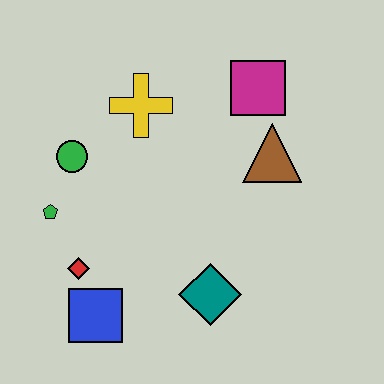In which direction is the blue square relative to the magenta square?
The blue square is below the magenta square.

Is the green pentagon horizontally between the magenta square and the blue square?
No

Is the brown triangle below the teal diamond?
No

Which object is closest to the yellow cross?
The green circle is closest to the yellow cross.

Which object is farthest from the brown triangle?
The blue square is farthest from the brown triangle.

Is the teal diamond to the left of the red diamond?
No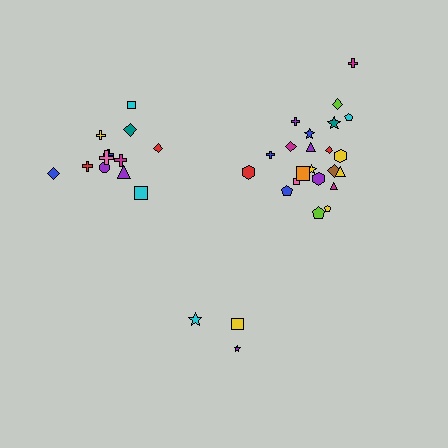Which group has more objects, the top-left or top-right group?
The top-right group.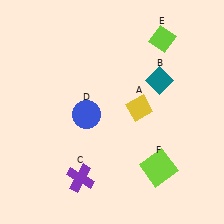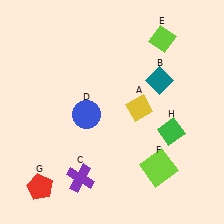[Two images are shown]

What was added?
A red pentagon (G), a green diamond (H) were added in Image 2.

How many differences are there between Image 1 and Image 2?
There are 2 differences between the two images.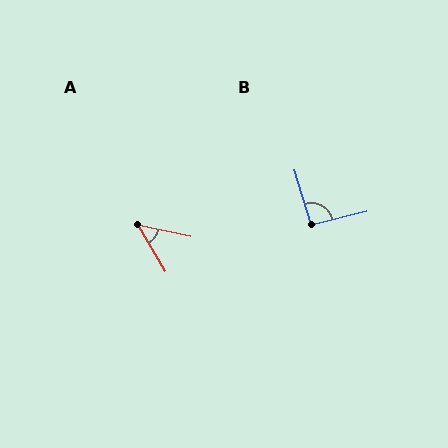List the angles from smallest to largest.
A (47°), B (93°).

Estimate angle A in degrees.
Approximately 47 degrees.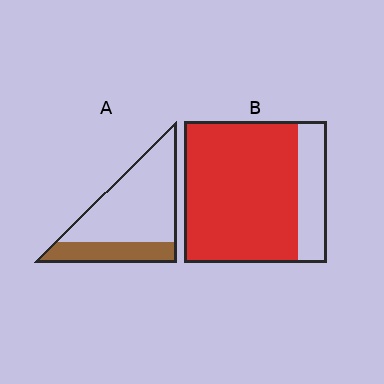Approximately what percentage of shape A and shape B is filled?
A is approximately 25% and B is approximately 80%.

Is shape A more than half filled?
No.